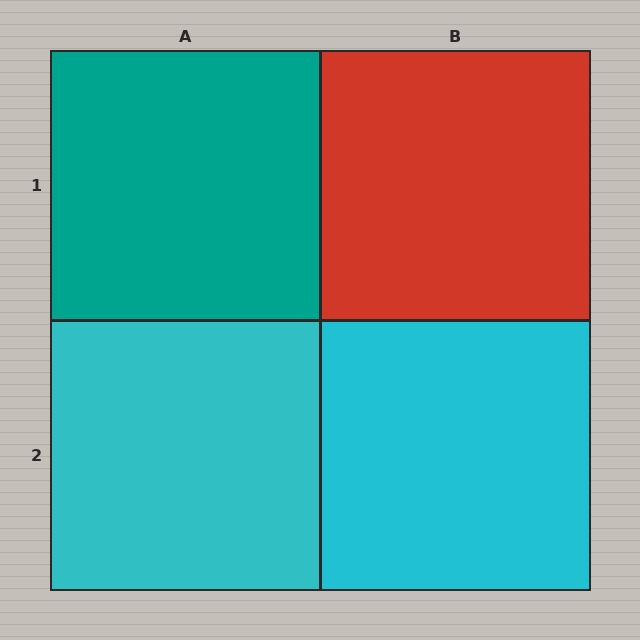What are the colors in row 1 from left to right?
Teal, red.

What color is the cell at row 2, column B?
Cyan.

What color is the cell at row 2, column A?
Cyan.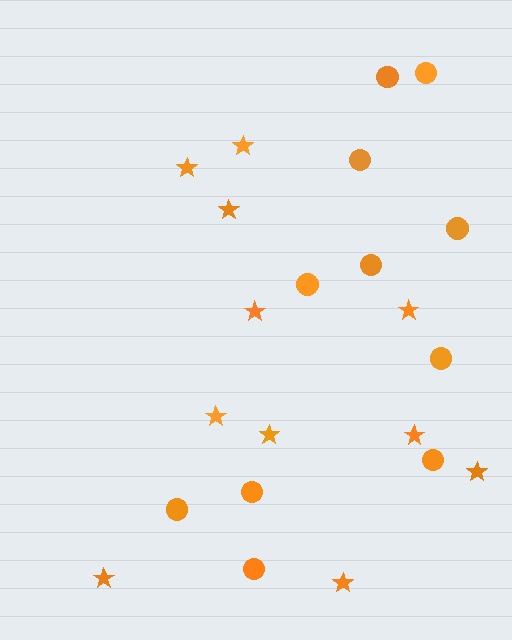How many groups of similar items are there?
There are 2 groups: one group of stars (11) and one group of circles (11).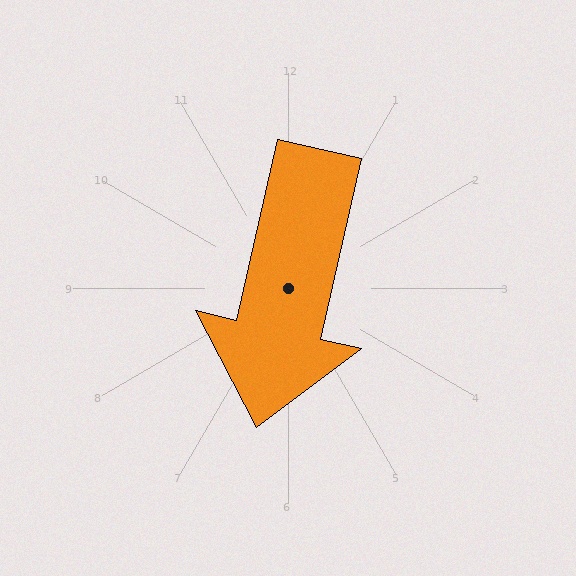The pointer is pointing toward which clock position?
Roughly 6 o'clock.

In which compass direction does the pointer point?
South.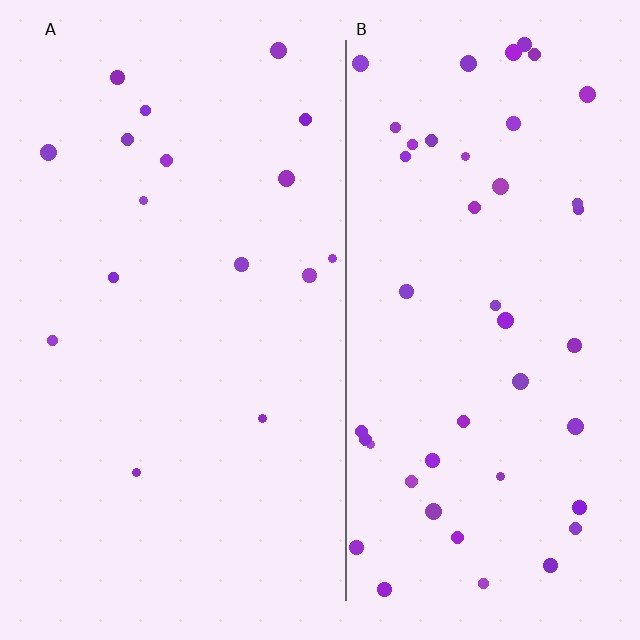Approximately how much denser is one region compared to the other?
Approximately 2.8× — region B over region A.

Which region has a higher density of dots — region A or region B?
B (the right).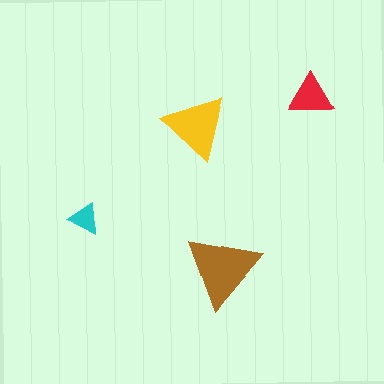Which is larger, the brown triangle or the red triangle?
The brown one.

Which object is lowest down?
The brown triangle is bottommost.